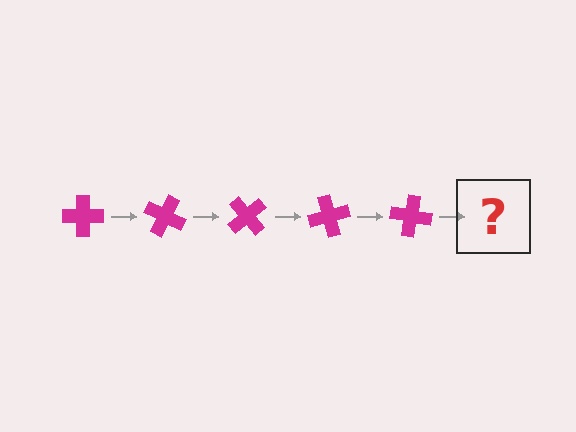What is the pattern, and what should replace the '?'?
The pattern is that the cross rotates 25 degrees each step. The '?' should be a magenta cross rotated 125 degrees.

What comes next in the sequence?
The next element should be a magenta cross rotated 125 degrees.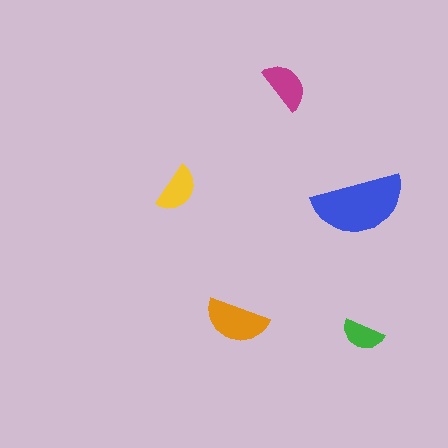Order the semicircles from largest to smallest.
the blue one, the orange one, the magenta one, the yellow one, the green one.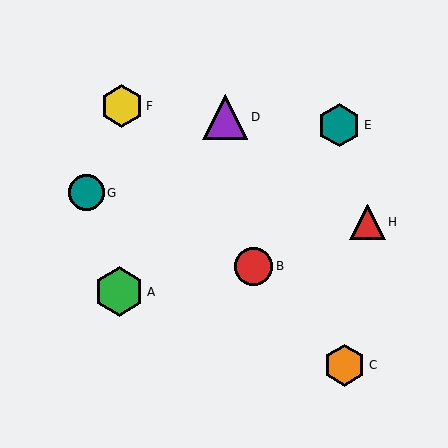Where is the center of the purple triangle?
The center of the purple triangle is at (225, 117).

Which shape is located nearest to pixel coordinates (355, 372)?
The orange hexagon (labeled C) at (345, 365) is nearest to that location.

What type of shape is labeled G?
Shape G is a teal circle.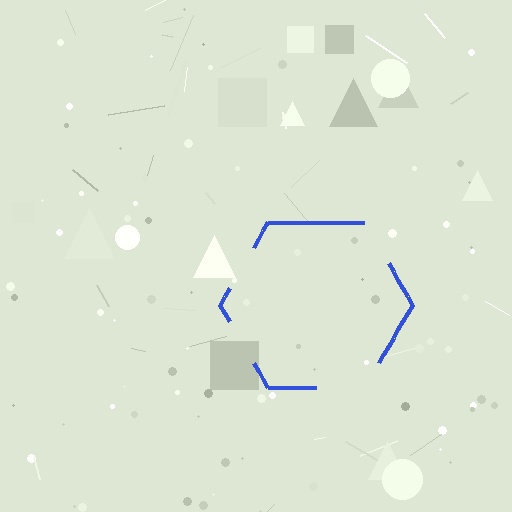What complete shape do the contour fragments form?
The contour fragments form a hexagon.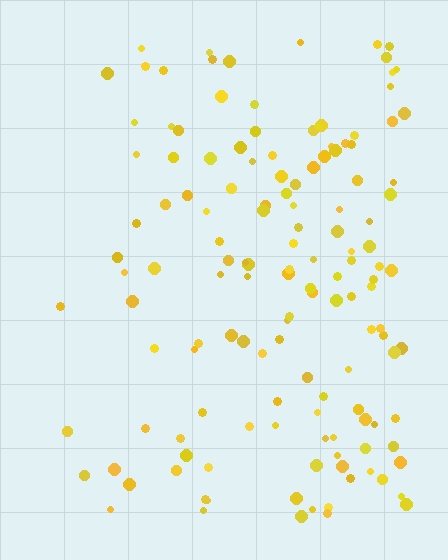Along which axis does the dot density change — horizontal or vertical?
Horizontal.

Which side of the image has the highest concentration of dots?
The right.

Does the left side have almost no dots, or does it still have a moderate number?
Still a moderate number, just noticeably fewer than the right.